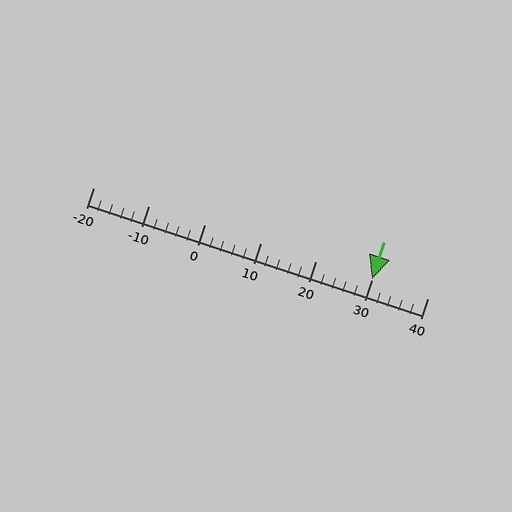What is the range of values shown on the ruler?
The ruler shows values from -20 to 40.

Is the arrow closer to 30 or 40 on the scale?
The arrow is closer to 30.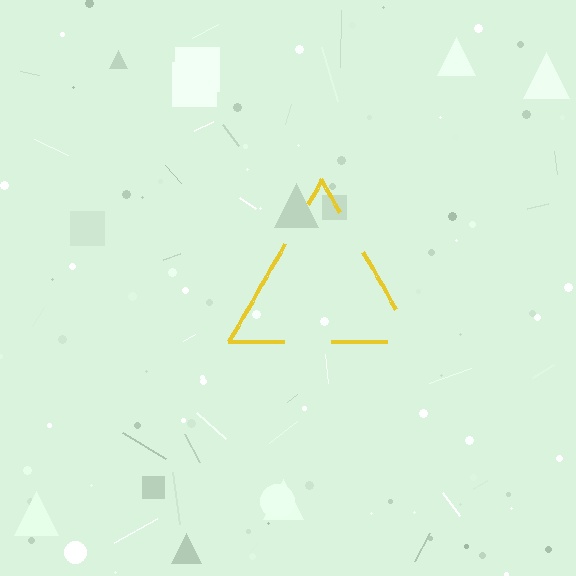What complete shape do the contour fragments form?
The contour fragments form a triangle.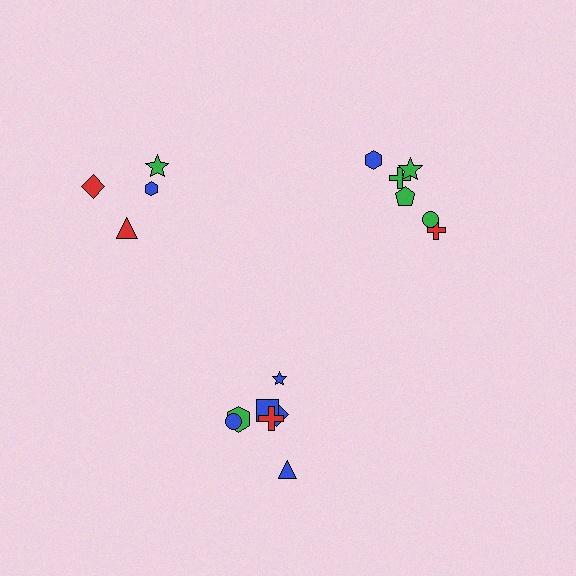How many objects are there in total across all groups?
There are 17 objects.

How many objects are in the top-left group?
There are 4 objects.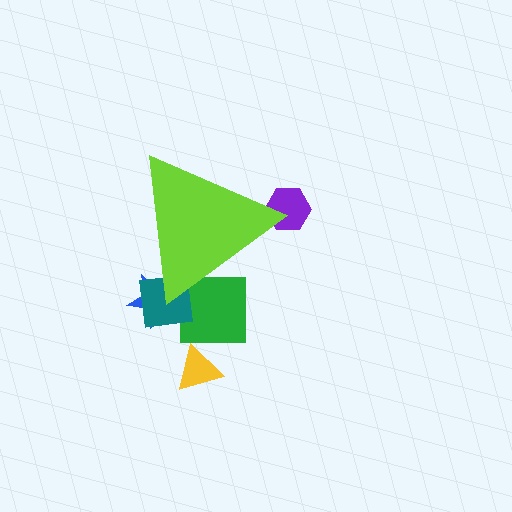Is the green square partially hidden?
Yes, the green square is partially hidden behind the lime triangle.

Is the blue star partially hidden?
Yes, the blue star is partially hidden behind the lime triangle.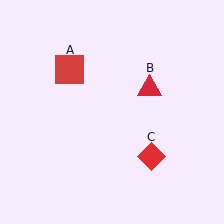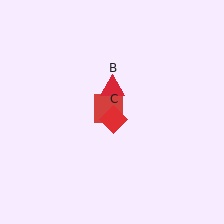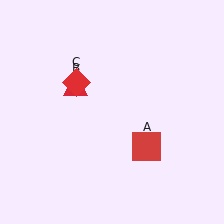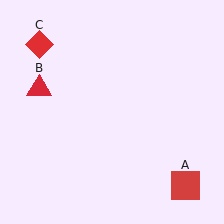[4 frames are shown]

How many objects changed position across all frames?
3 objects changed position: red square (object A), red triangle (object B), red diamond (object C).